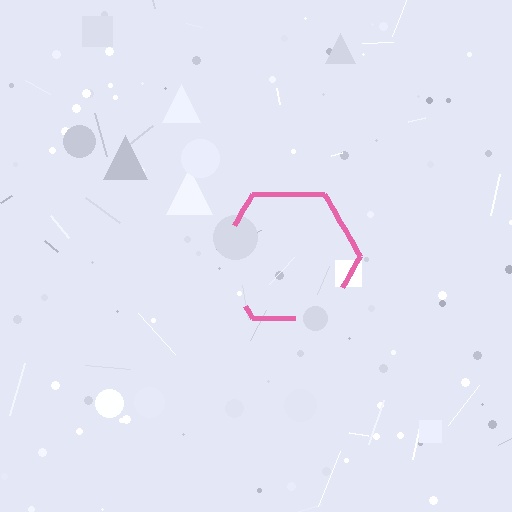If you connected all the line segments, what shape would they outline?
They would outline a hexagon.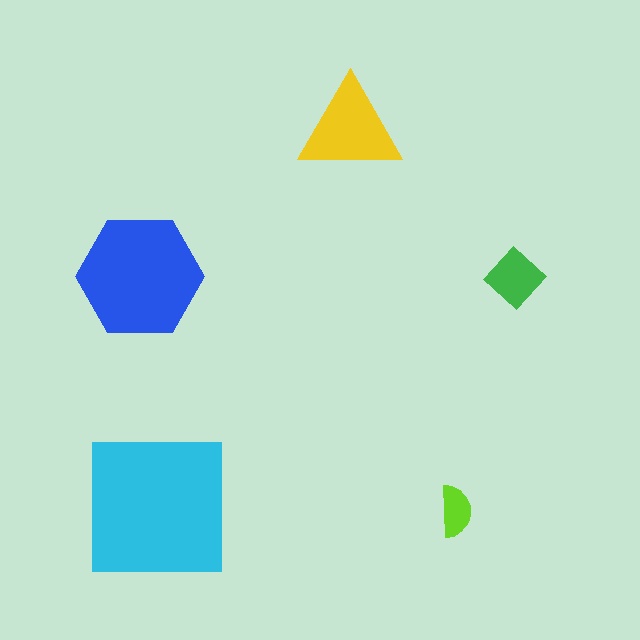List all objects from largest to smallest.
The cyan square, the blue hexagon, the yellow triangle, the green diamond, the lime semicircle.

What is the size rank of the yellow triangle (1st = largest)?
3rd.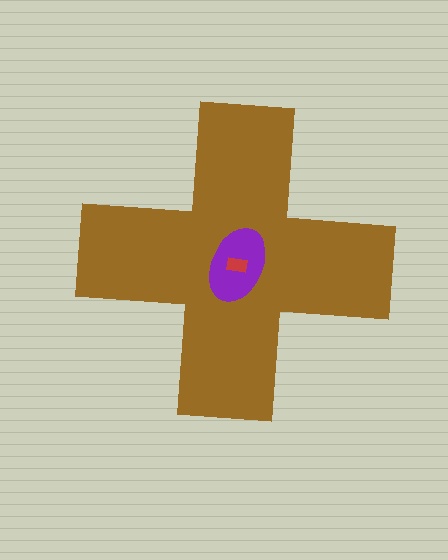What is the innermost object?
The red rectangle.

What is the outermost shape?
The brown cross.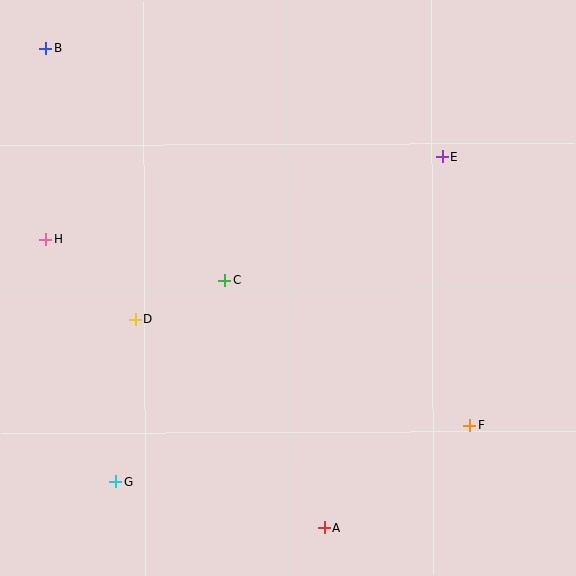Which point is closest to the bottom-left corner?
Point G is closest to the bottom-left corner.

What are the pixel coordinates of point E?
Point E is at (443, 157).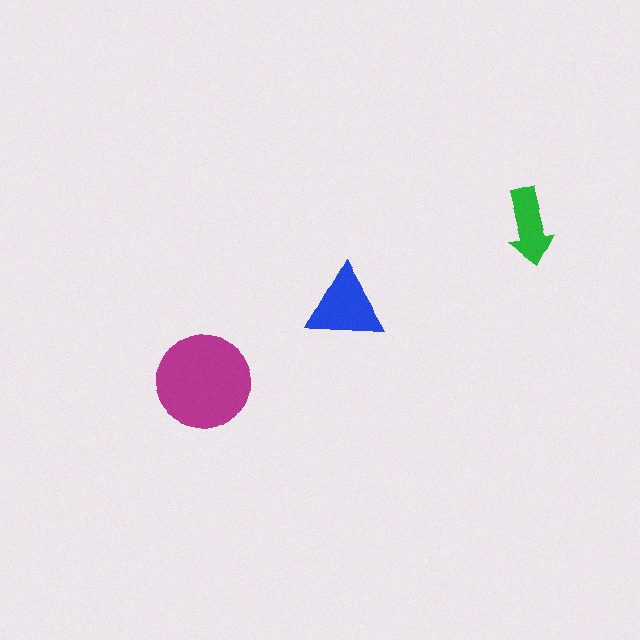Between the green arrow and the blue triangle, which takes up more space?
The blue triangle.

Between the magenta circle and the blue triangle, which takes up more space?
The magenta circle.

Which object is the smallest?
The green arrow.